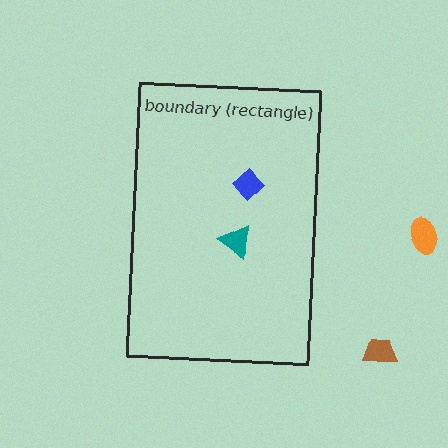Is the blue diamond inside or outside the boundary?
Inside.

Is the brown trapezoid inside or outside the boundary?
Outside.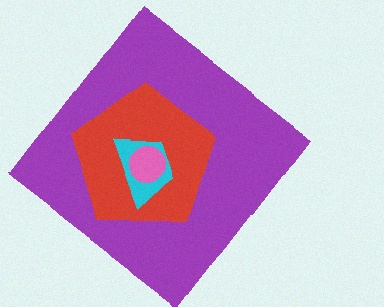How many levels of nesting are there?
4.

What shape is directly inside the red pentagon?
The cyan trapezoid.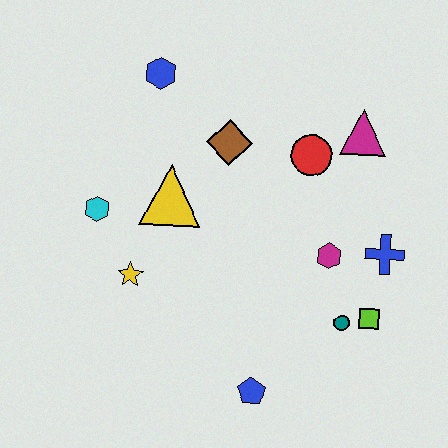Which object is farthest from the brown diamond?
The blue pentagon is farthest from the brown diamond.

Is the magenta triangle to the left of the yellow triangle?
No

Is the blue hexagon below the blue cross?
No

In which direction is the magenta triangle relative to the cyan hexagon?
The magenta triangle is to the right of the cyan hexagon.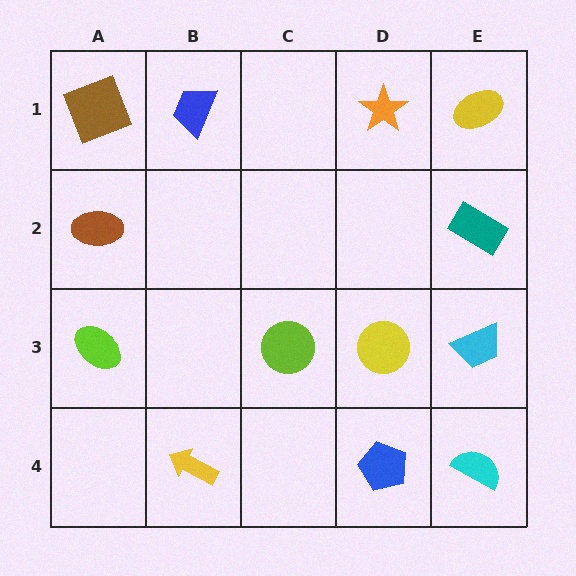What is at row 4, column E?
A cyan semicircle.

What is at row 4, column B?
A yellow arrow.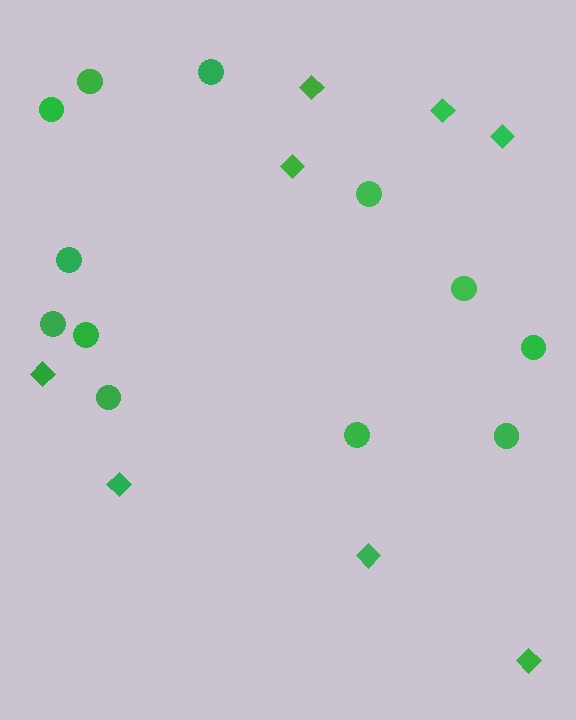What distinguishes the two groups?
There are 2 groups: one group of circles (12) and one group of diamonds (8).